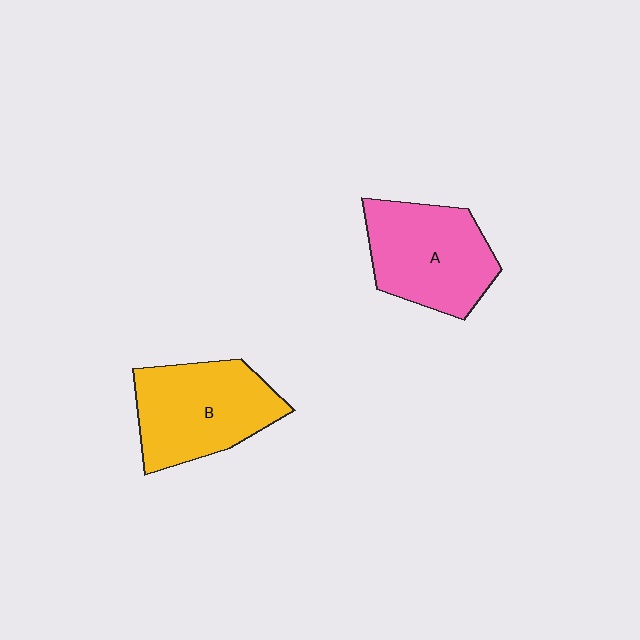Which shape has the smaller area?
Shape A (pink).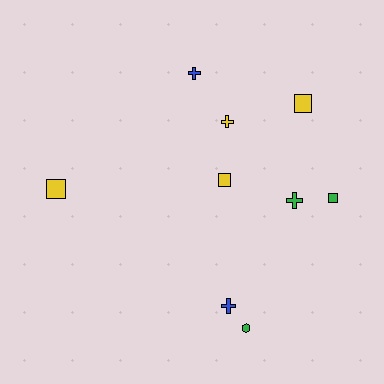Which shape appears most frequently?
Cross, with 4 objects.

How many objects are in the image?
There are 9 objects.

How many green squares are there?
There is 1 green square.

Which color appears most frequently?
Yellow, with 4 objects.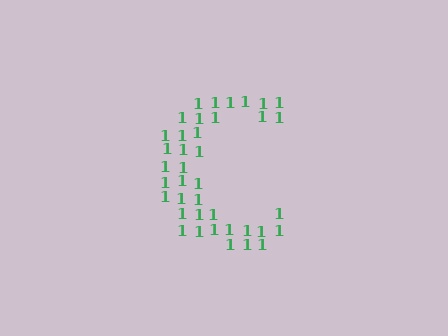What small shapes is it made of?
It is made of small digit 1's.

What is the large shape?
The large shape is the letter C.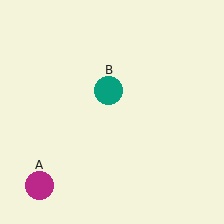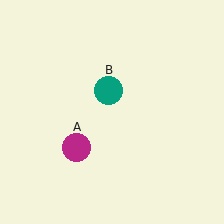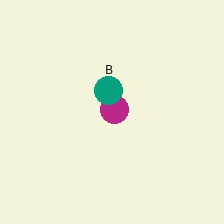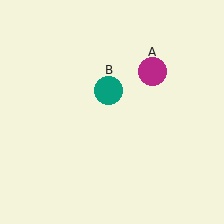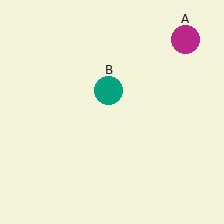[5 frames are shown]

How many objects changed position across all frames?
1 object changed position: magenta circle (object A).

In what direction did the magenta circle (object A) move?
The magenta circle (object A) moved up and to the right.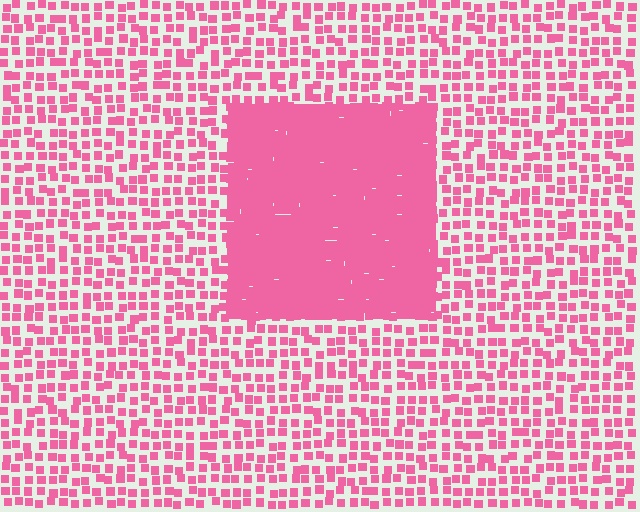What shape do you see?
I see a rectangle.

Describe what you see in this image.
The image contains small pink elements arranged at two different densities. A rectangle-shaped region is visible where the elements are more densely packed than the surrounding area.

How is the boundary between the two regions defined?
The boundary is defined by a change in element density (approximately 3.2x ratio). All elements are the same color, size, and shape.